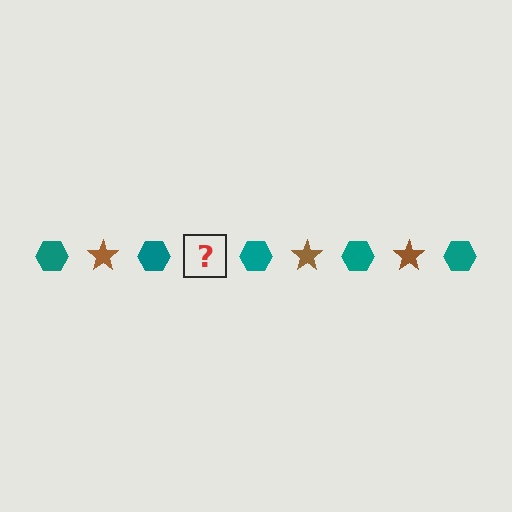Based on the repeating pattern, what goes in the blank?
The blank should be a brown star.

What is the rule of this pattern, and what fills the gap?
The rule is that the pattern alternates between teal hexagon and brown star. The gap should be filled with a brown star.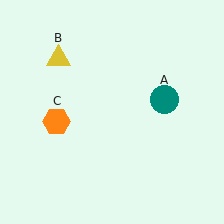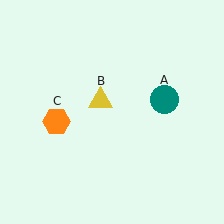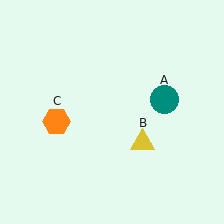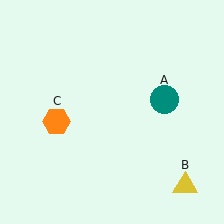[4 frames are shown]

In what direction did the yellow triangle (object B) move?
The yellow triangle (object B) moved down and to the right.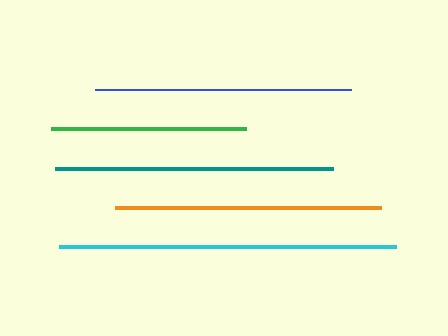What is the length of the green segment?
The green segment is approximately 196 pixels long.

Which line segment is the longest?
The cyan line is the longest at approximately 337 pixels.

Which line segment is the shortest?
The green line is the shortest at approximately 196 pixels.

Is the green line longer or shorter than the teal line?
The teal line is longer than the green line.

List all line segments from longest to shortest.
From longest to shortest: cyan, teal, orange, blue, green.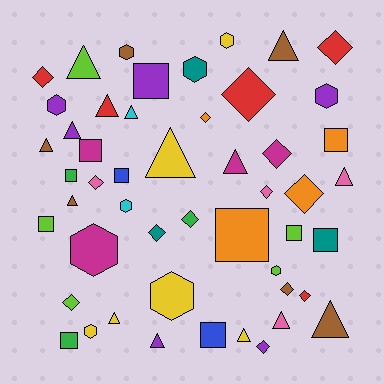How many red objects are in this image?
There are 5 red objects.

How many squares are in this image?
There are 11 squares.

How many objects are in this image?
There are 50 objects.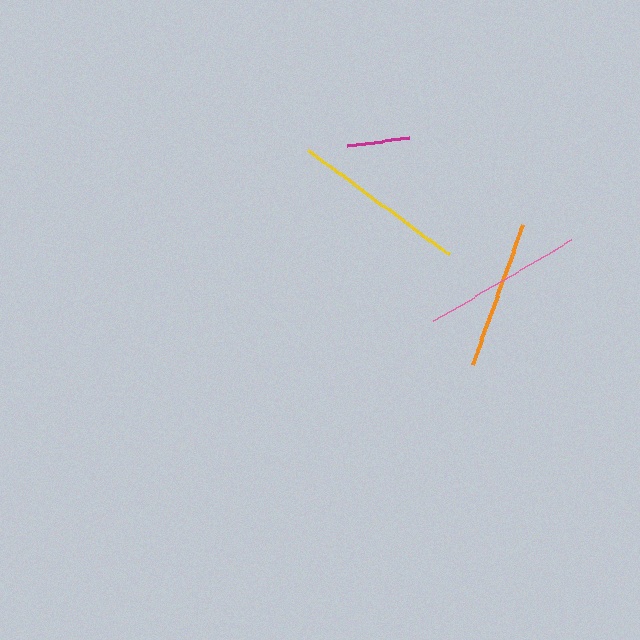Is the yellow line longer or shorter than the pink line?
The yellow line is longer than the pink line.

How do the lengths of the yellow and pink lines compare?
The yellow and pink lines are approximately the same length.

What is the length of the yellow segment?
The yellow segment is approximately 175 pixels long.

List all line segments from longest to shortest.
From longest to shortest: yellow, pink, orange, magenta.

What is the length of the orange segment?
The orange segment is approximately 148 pixels long.